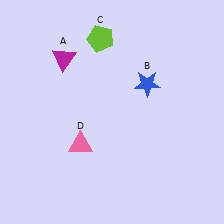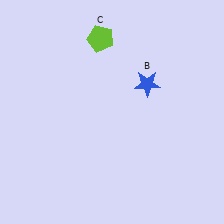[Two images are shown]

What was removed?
The magenta triangle (A), the pink triangle (D) were removed in Image 2.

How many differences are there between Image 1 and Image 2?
There are 2 differences between the two images.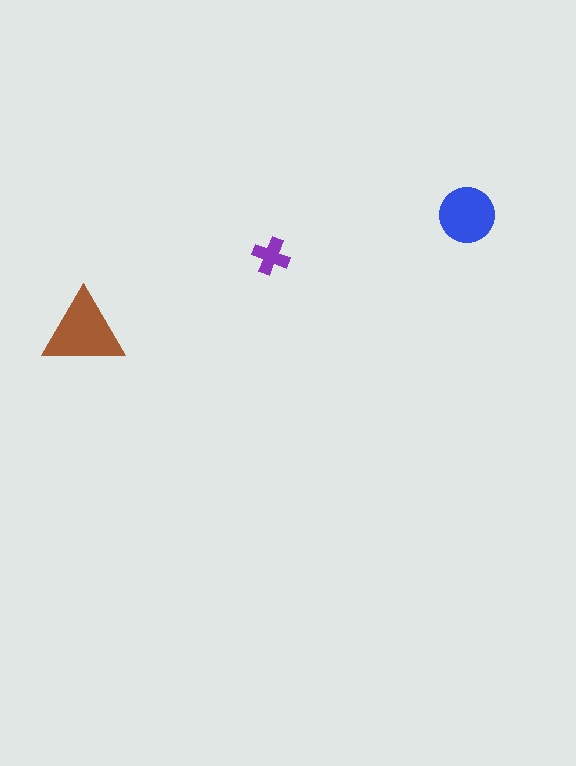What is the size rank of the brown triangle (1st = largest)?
1st.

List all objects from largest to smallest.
The brown triangle, the blue circle, the purple cross.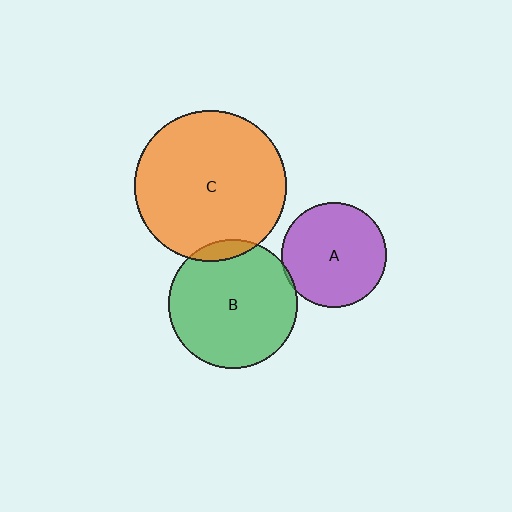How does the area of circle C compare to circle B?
Approximately 1.4 times.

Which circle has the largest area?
Circle C (orange).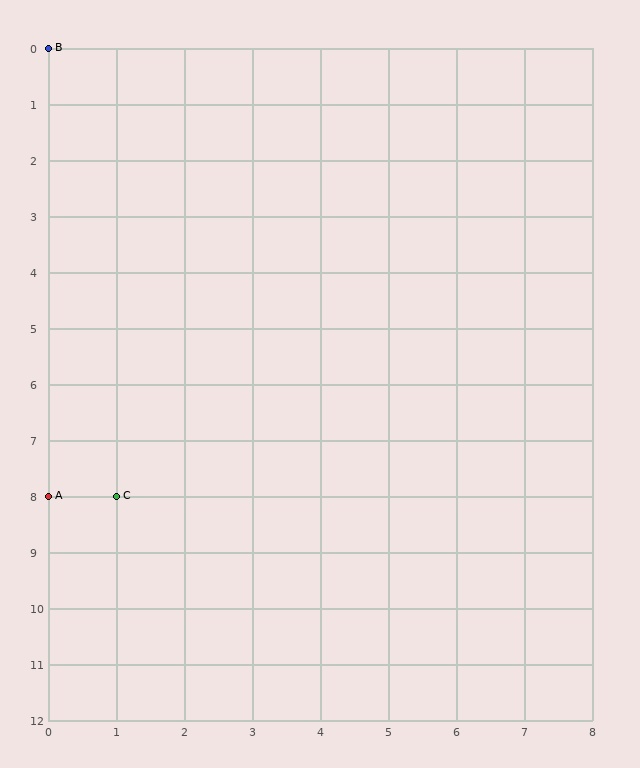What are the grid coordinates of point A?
Point A is at grid coordinates (0, 8).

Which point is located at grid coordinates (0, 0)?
Point B is at (0, 0).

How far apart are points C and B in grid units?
Points C and B are 1 column and 8 rows apart (about 8.1 grid units diagonally).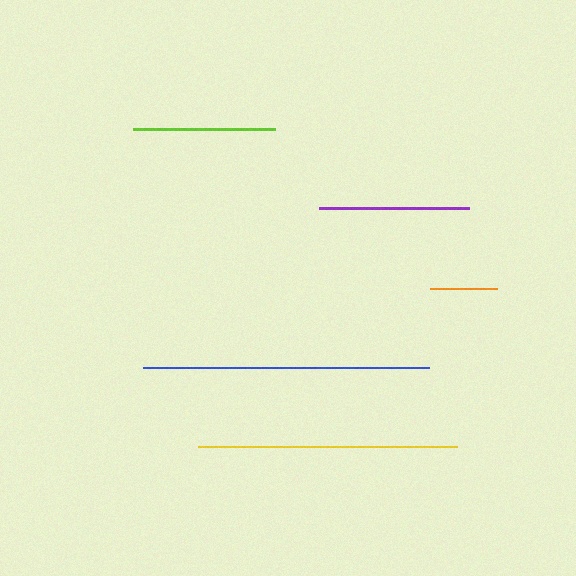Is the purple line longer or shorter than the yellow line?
The yellow line is longer than the purple line.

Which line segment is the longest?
The blue line is the longest at approximately 286 pixels.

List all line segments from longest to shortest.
From longest to shortest: blue, yellow, purple, lime, orange.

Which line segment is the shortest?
The orange line is the shortest at approximately 67 pixels.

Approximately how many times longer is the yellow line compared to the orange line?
The yellow line is approximately 3.9 times the length of the orange line.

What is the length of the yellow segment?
The yellow segment is approximately 259 pixels long.